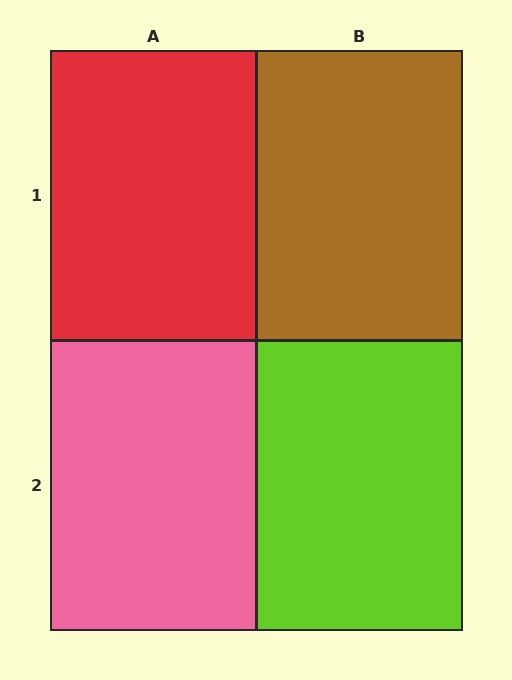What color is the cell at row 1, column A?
Red.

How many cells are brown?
1 cell is brown.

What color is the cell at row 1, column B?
Brown.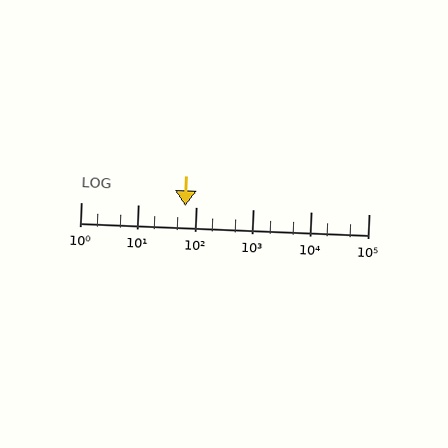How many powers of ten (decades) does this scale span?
The scale spans 5 decades, from 1 to 100000.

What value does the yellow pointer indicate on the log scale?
The pointer indicates approximately 65.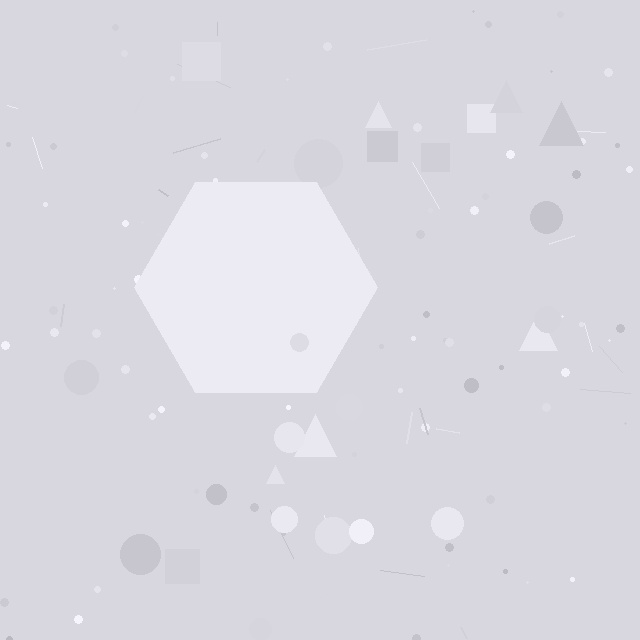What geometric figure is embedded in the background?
A hexagon is embedded in the background.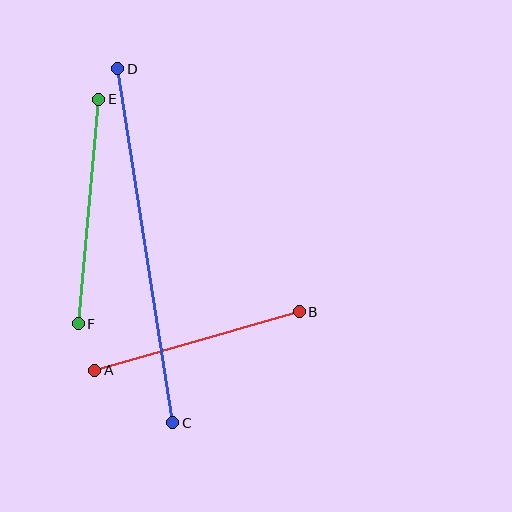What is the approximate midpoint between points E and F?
The midpoint is at approximately (89, 212) pixels.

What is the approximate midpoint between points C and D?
The midpoint is at approximately (145, 246) pixels.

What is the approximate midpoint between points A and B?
The midpoint is at approximately (197, 341) pixels.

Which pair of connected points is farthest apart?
Points C and D are farthest apart.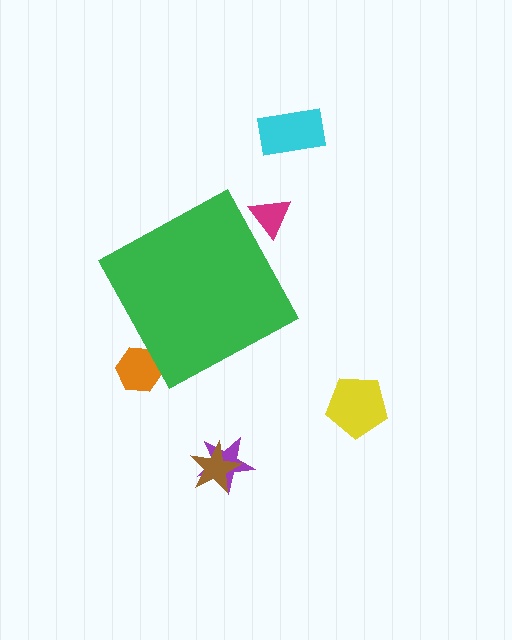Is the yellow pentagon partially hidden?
No, the yellow pentagon is fully visible.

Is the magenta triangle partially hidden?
Yes, the magenta triangle is partially hidden behind the green diamond.